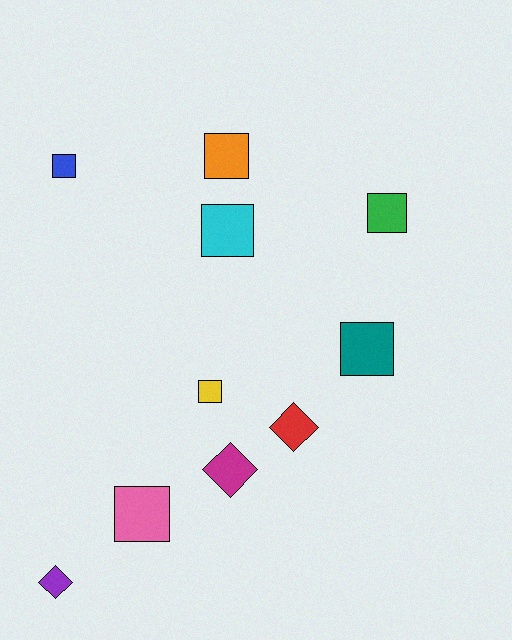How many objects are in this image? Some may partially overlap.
There are 10 objects.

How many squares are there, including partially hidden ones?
There are 7 squares.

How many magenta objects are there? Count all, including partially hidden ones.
There is 1 magenta object.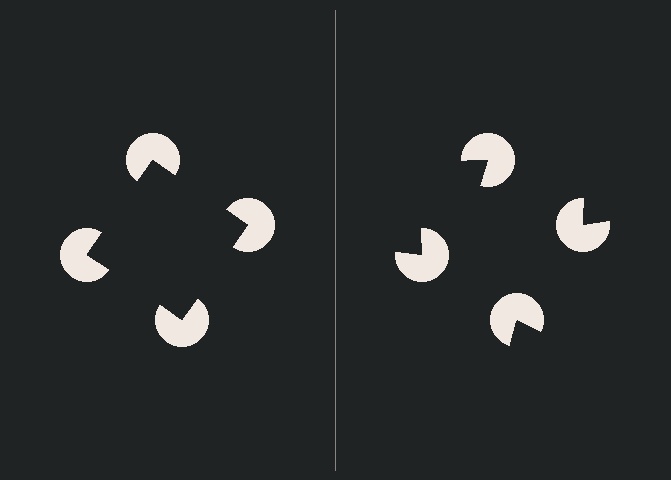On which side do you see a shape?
An illusory square appears on the left side. On the right side the wedge cuts are rotated, so no coherent shape forms.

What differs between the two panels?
The pac-man discs are positioned identically on both sides; only the wedge orientations differ. On the left they align to a square; on the right they are misaligned.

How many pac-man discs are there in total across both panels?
8 — 4 on each side.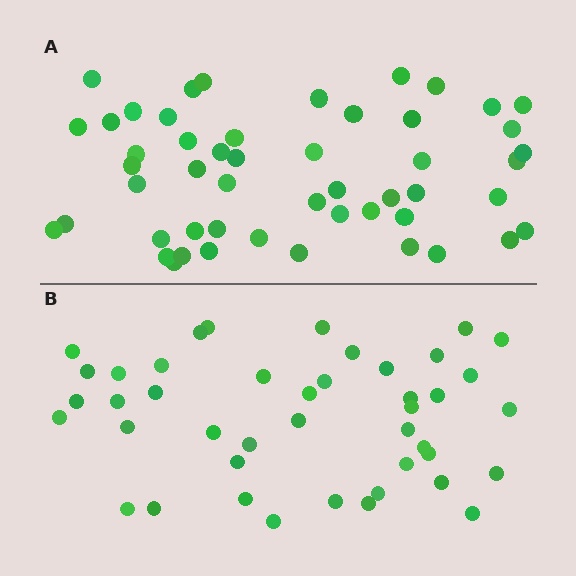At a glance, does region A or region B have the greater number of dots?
Region A (the top region) has more dots.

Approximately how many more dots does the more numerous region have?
Region A has roughly 8 or so more dots than region B.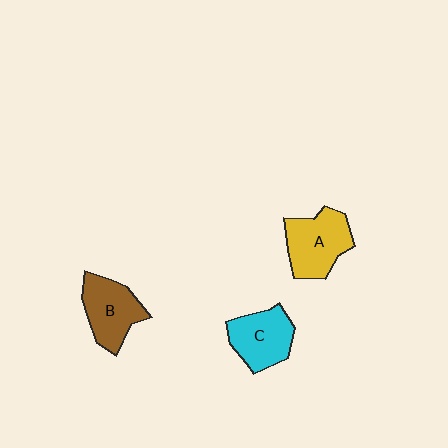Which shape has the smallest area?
Shape C (cyan).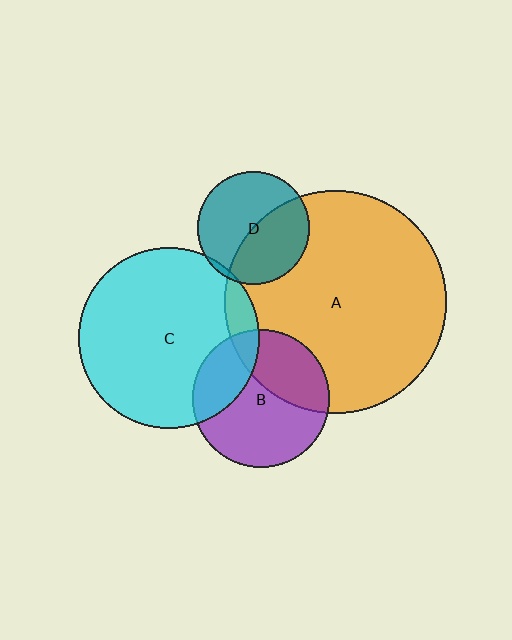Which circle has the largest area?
Circle A (orange).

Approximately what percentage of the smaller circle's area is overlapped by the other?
Approximately 35%.